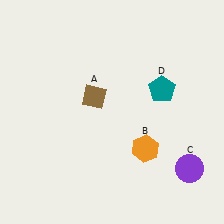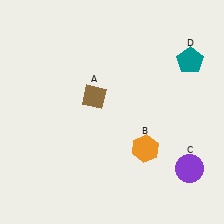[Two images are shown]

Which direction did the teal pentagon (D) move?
The teal pentagon (D) moved up.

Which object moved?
The teal pentagon (D) moved up.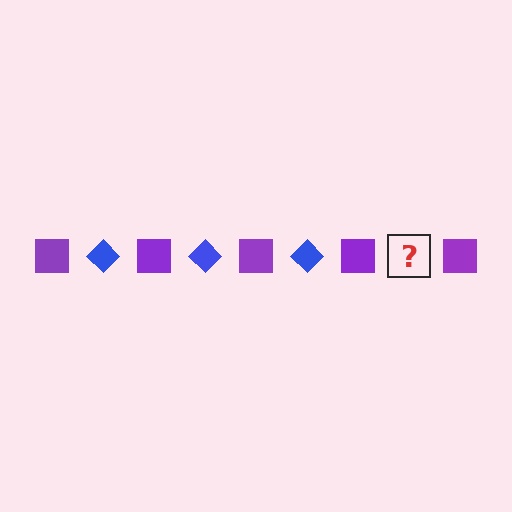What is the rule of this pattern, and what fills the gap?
The rule is that the pattern alternates between purple square and blue diamond. The gap should be filled with a blue diamond.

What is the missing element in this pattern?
The missing element is a blue diamond.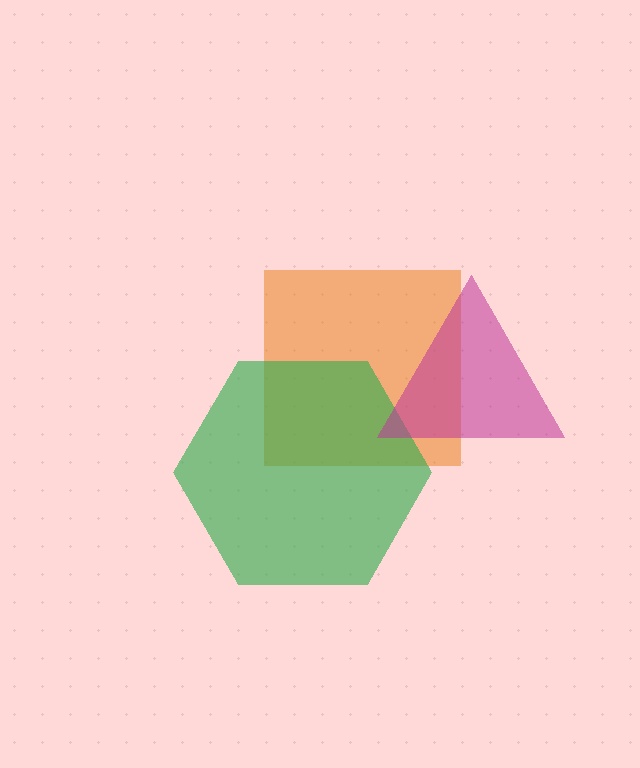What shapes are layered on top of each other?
The layered shapes are: an orange square, a green hexagon, a magenta triangle.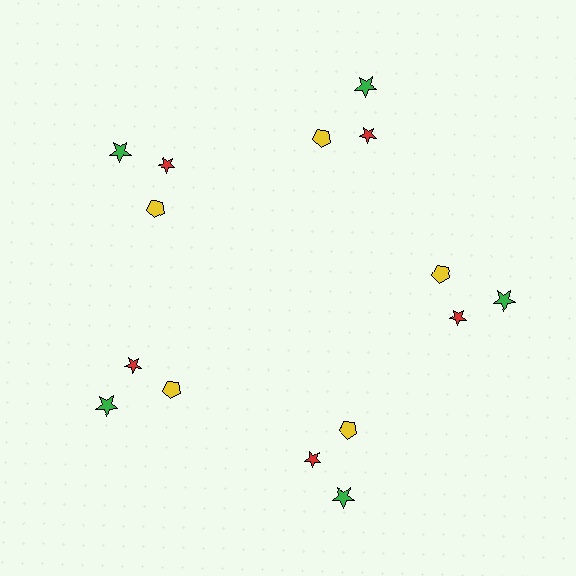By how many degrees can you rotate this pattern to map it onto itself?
The pattern maps onto itself every 72 degrees of rotation.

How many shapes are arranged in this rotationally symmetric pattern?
There are 15 shapes, arranged in 5 groups of 3.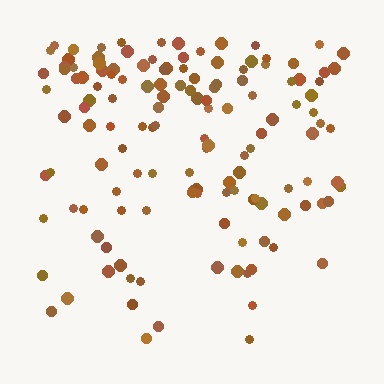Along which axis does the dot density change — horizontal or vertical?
Vertical.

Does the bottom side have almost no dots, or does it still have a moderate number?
Still a moderate number, just noticeably fewer than the top.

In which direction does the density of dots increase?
From bottom to top, with the top side densest.